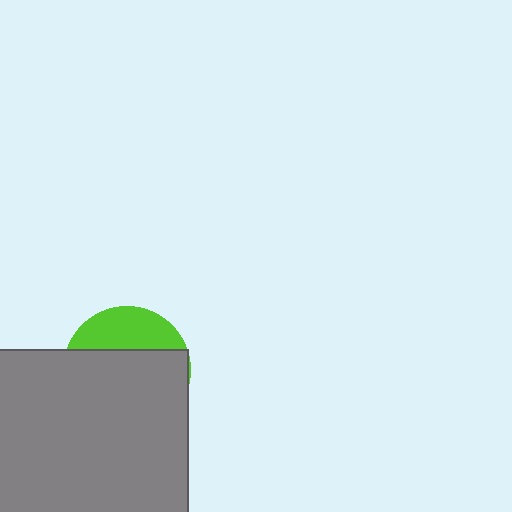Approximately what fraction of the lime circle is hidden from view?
Roughly 70% of the lime circle is hidden behind the gray square.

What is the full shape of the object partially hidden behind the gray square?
The partially hidden object is a lime circle.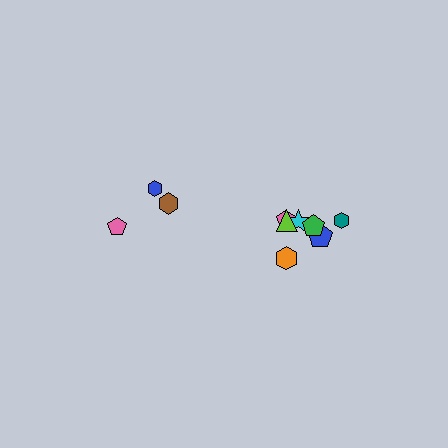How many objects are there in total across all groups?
There are 10 objects.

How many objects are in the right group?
There are 7 objects.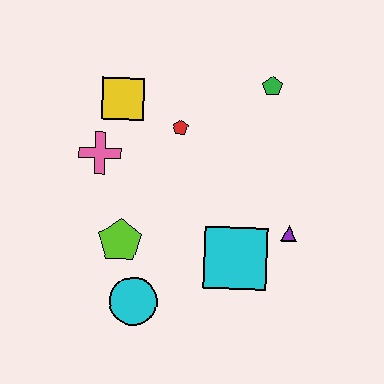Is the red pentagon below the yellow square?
Yes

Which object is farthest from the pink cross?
The purple triangle is farthest from the pink cross.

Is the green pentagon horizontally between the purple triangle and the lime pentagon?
Yes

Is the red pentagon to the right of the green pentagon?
No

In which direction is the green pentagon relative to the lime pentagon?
The green pentagon is above the lime pentagon.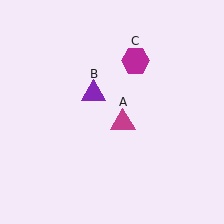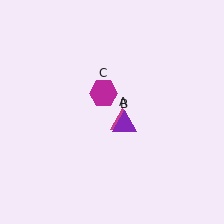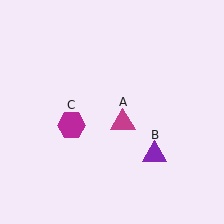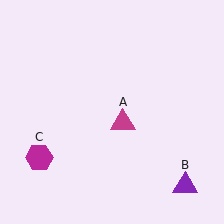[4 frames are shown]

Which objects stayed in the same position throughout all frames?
Magenta triangle (object A) remained stationary.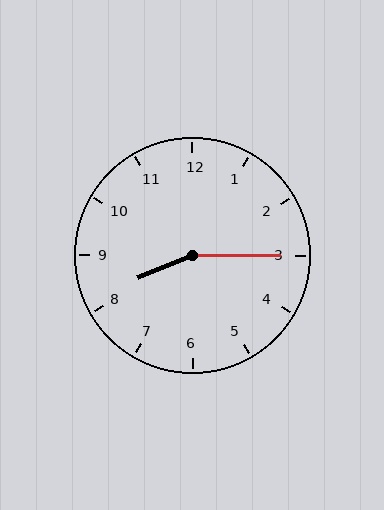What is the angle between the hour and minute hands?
Approximately 158 degrees.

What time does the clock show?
8:15.